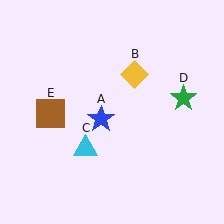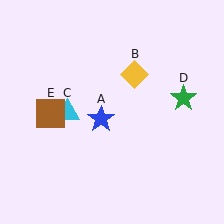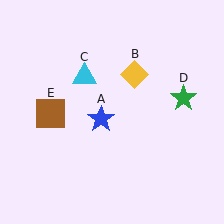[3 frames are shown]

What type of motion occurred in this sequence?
The cyan triangle (object C) rotated clockwise around the center of the scene.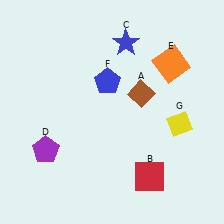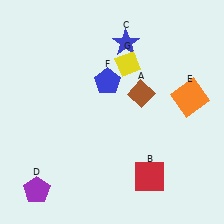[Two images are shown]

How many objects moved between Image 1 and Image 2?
3 objects moved between the two images.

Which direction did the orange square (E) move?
The orange square (E) moved down.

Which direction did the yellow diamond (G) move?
The yellow diamond (G) moved up.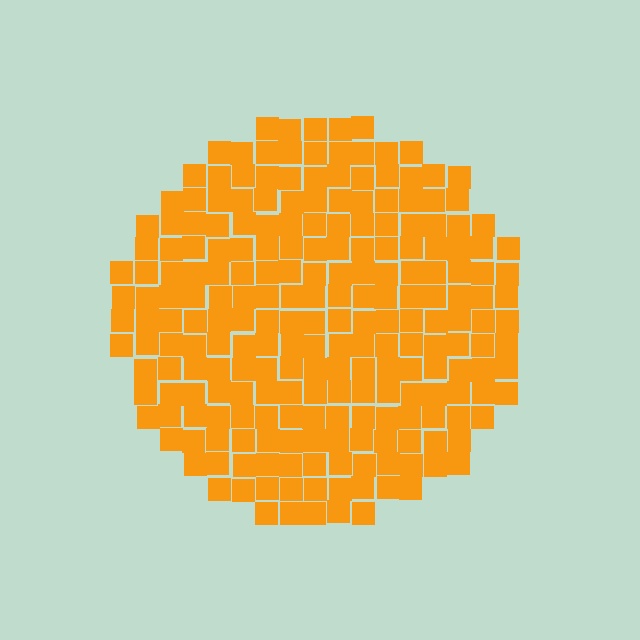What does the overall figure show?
The overall figure shows a circle.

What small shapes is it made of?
It is made of small squares.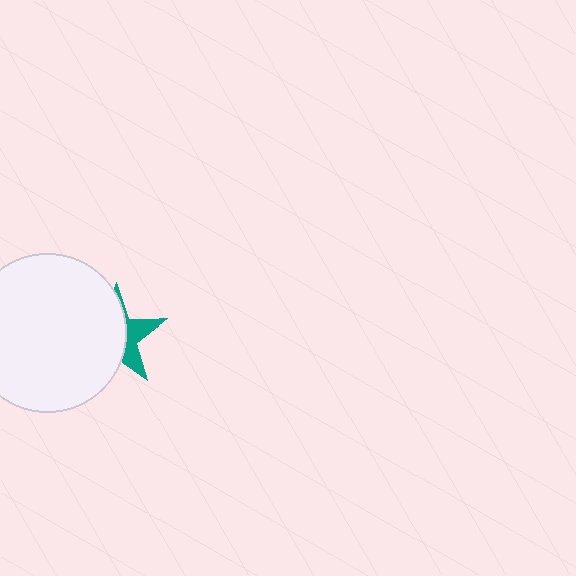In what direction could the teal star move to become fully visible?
The teal star could move right. That would shift it out from behind the white circle entirely.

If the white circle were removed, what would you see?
You would see the complete teal star.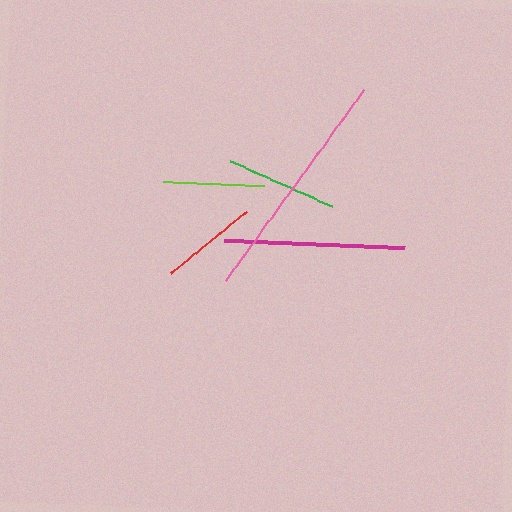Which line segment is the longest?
The pink line is the longest at approximately 235 pixels.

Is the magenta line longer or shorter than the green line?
The magenta line is longer than the green line.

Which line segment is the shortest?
The red line is the shortest at approximately 98 pixels.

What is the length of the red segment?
The red segment is approximately 98 pixels long.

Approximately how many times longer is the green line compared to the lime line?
The green line is approximately 1.1 times the length of the lime line.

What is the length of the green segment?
The green segment is approximately 112 pixels long.